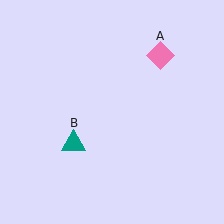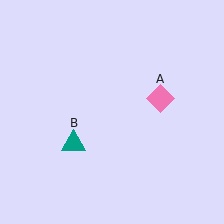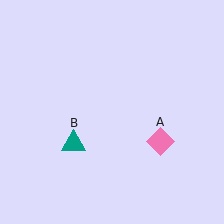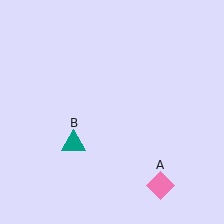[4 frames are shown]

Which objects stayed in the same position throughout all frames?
Teal triangle (object B) remained stationary.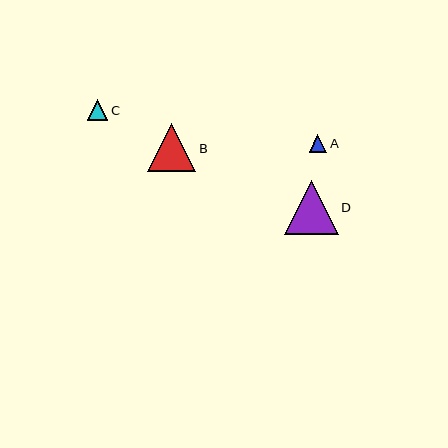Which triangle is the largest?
Triangle D is the largest with a size of approximately 54 pixels.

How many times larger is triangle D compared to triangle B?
Triangle D is approximately 1.1 times the size of triangle B.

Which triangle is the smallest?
Triangle A is the smallest with a size of approximately 17 pixels.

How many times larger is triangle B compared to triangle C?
Triangle B is approximately 2.3 times the size of triangle C.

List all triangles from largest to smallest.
From largest to smallest: D, B, C, A.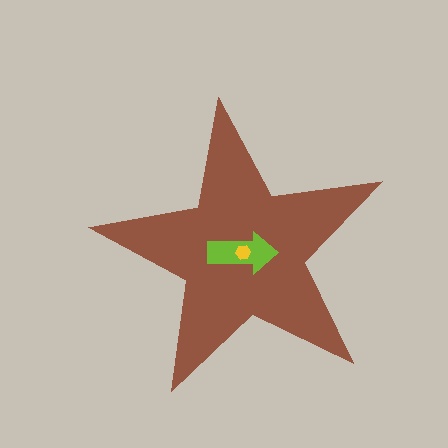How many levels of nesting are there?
3.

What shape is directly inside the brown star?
The lime arrow.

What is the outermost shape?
The brown star.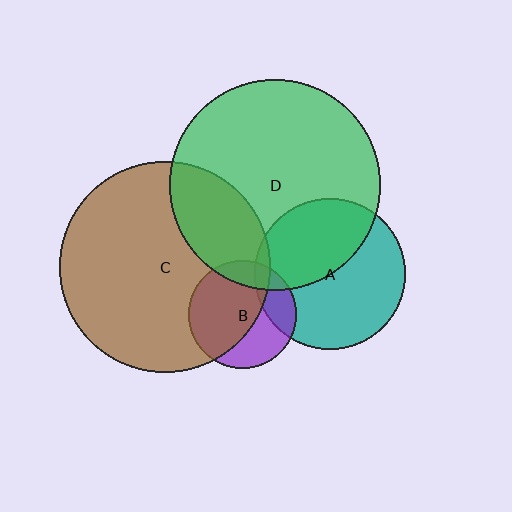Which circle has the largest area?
Circle C (brown).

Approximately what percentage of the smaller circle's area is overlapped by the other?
Approximately 15%.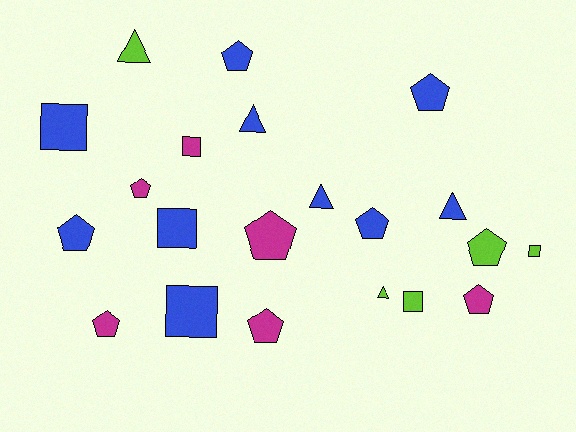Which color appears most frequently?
Blue, with 10 objects.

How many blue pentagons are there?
There are 4 blue pentagons.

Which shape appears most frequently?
Pentagon, with 10 objects.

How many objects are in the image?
There are 21 objects.